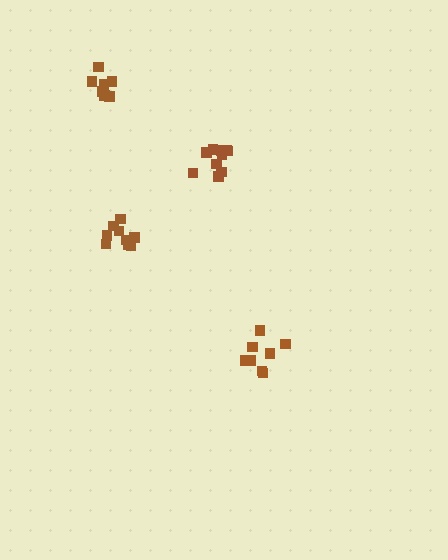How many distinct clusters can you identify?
There are 4 distinct clusters.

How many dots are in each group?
Group 1: 8 dots, Group 2: 11 dots, Group 3: 10 dots, Group 4: 8 dots (37 total).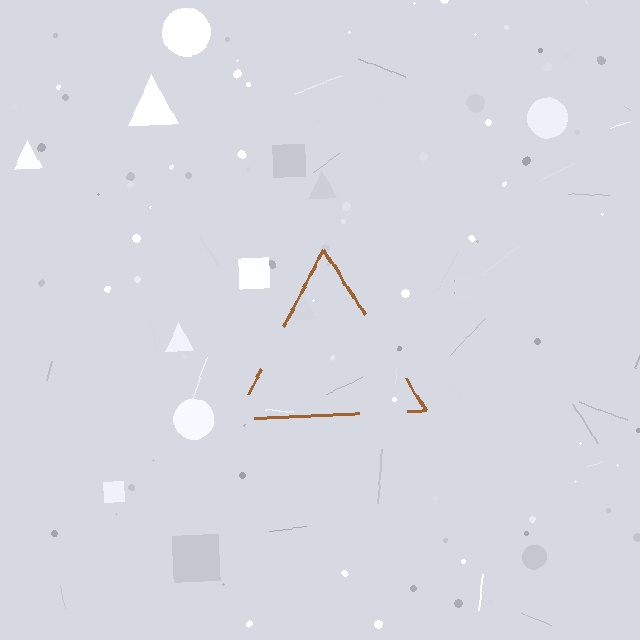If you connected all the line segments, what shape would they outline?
They would outline a triangle.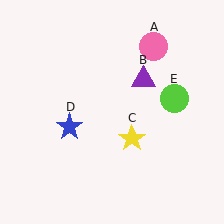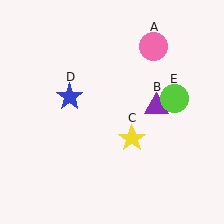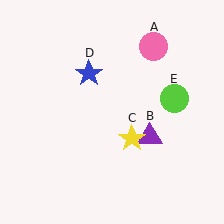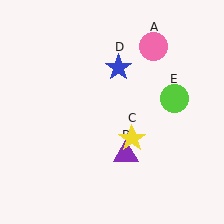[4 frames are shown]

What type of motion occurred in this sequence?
The purple triangle (object B), blue star (object D) rotated clockwise around the center of the scene.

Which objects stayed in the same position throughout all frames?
Pink circle (object A) and yellow star (object C) and lime circle (object E) remained stationary.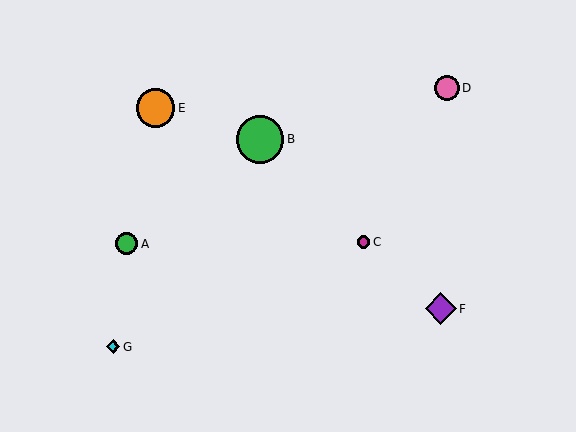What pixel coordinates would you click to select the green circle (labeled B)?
Click at (260, 139) to select the green circle B.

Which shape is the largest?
The green circle (labeled B) is the largest.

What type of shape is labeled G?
Shape G is a cyan diamond.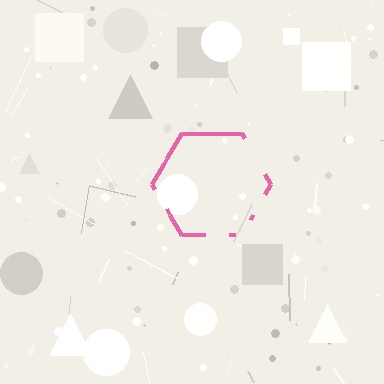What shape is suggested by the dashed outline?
The dashed outline suggests a hexagon.